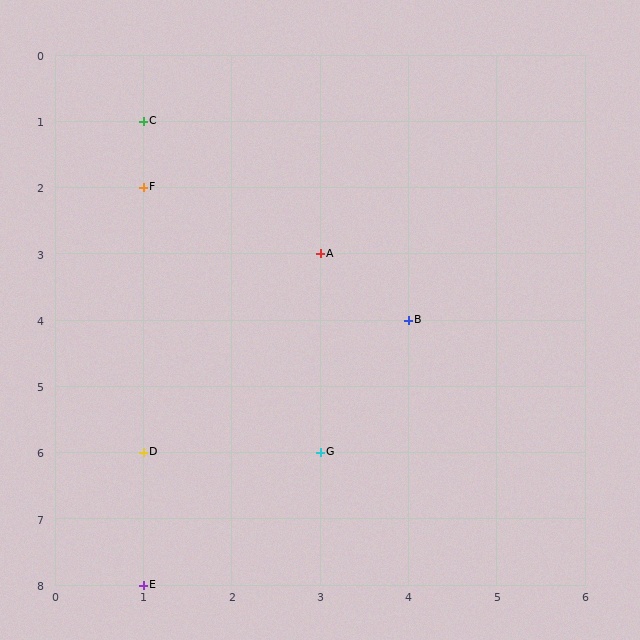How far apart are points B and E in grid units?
Points B and E are 3 columns and 4 rows apart (about 5.0 grid units diagonally).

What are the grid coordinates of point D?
Point D is at grid coordinates (1, 6).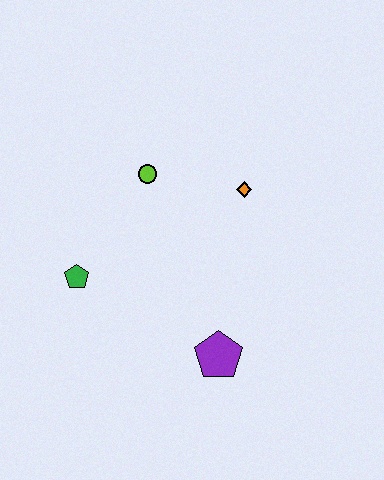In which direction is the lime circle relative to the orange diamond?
The lime circle is to the left of the orange diamond.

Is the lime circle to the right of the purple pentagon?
No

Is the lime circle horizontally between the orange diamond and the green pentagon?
Yes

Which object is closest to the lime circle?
The orange diamond is closest to the lime circle.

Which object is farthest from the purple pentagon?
The lime circle is farthest from the purple pentagon.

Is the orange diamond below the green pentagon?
No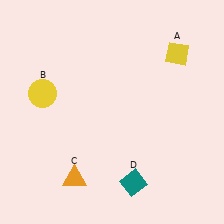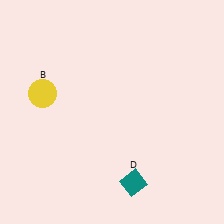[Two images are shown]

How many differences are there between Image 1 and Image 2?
There are 2 differences between the two images.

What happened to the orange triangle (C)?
The orange triangle (C) was removed in Image 2. It was in the bottom-left area of Image 1.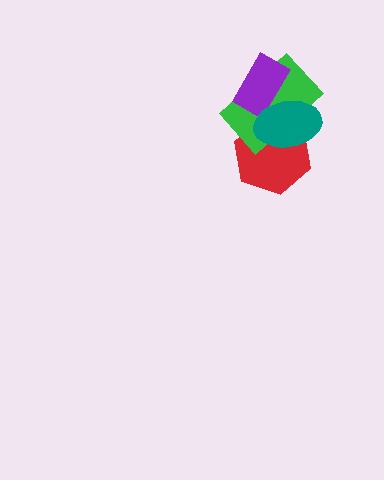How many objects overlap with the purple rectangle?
2 objects overlap with the purple rectangle.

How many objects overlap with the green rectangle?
3 objects overlap with the green rectangle.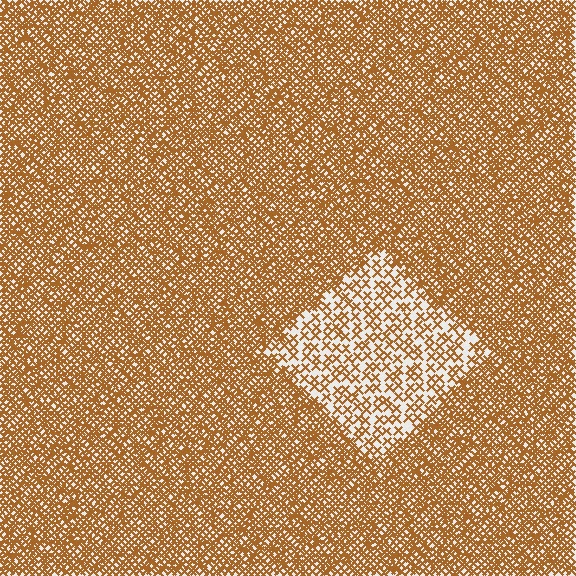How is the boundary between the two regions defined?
The boundary is defined by a change in element density (approximately 2.6x ratio). All elements are the same color, size, and shape.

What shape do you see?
I see a diamond.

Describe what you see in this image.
The image contains small brown elements arranged at two different densities. A diamond-shaped region is visible where the elements are less densely packed than the surrounding area.